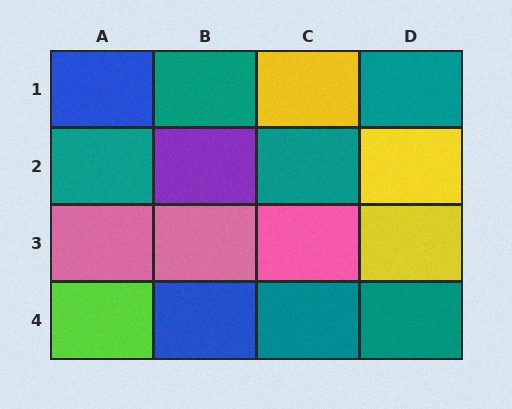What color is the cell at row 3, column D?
Yellow.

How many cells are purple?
1 cell is purple.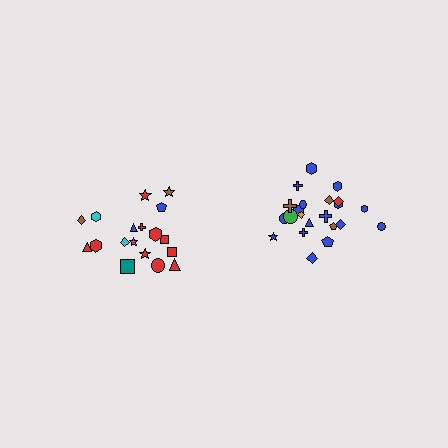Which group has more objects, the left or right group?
The right group.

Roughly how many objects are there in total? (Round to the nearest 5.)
Roughly 40 objects in total.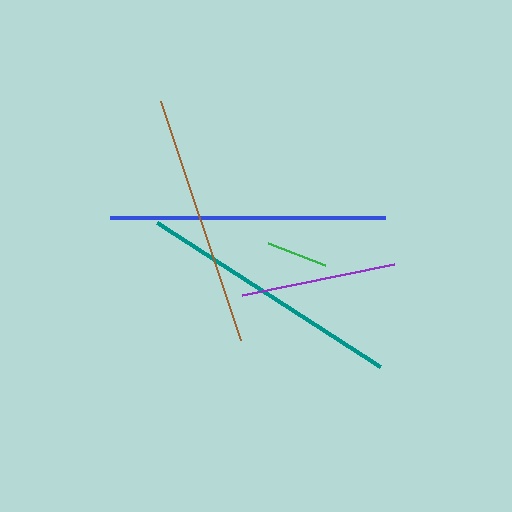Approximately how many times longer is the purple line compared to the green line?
The purple line is approximately 2.5 times the length of the green line.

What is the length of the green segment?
The green segment is approximately 62 pixels long.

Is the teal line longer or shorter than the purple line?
The teal line is longer than the purple line.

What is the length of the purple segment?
The purple segment is approximately 155 pixels long.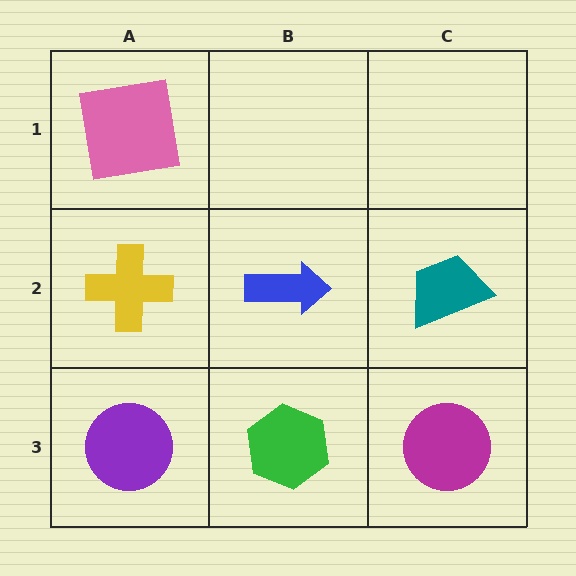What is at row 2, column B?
A blue arrow.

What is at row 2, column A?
A yellow cross.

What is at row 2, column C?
A teal trapezoid.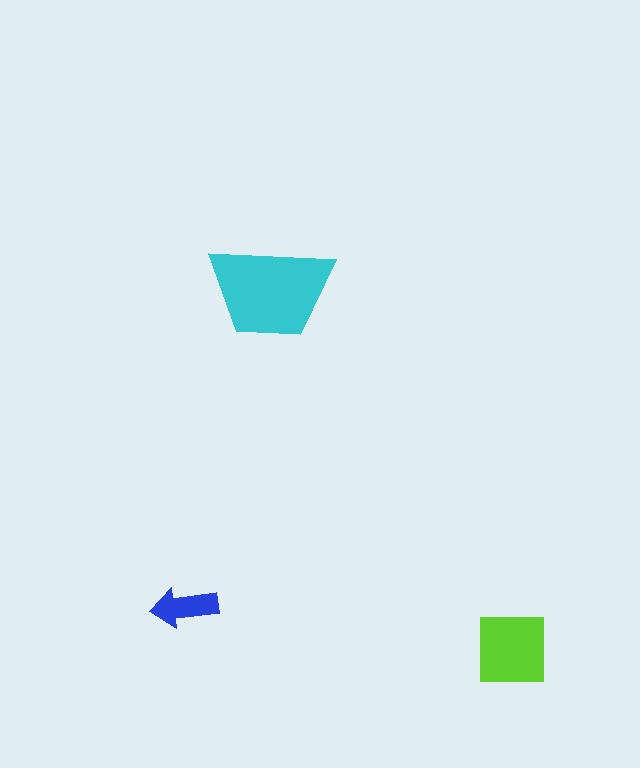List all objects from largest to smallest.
The cyan trapezoid, the lime square, the blue arrow.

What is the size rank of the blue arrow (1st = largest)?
3rd.